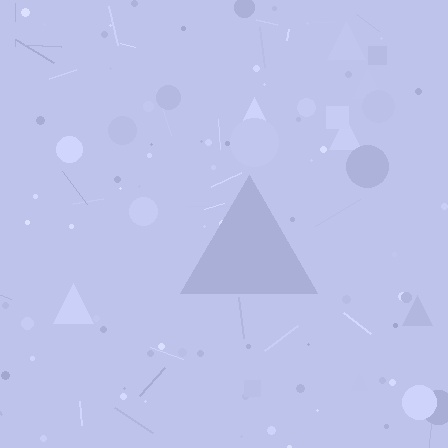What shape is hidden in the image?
A triangle is hidden in the image.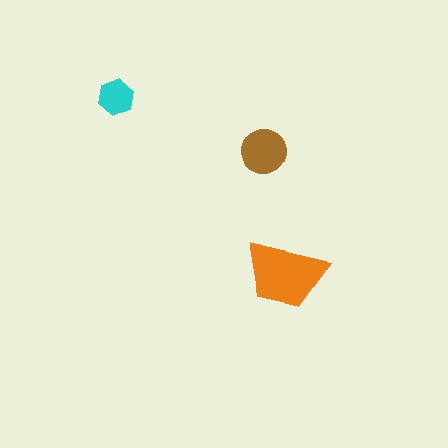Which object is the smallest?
The cyan hexagon.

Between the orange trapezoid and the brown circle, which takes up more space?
The orange trapezoid.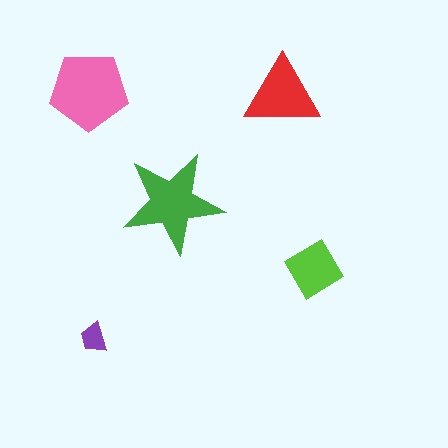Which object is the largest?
The pink pentagon.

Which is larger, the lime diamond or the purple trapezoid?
The lime diamond.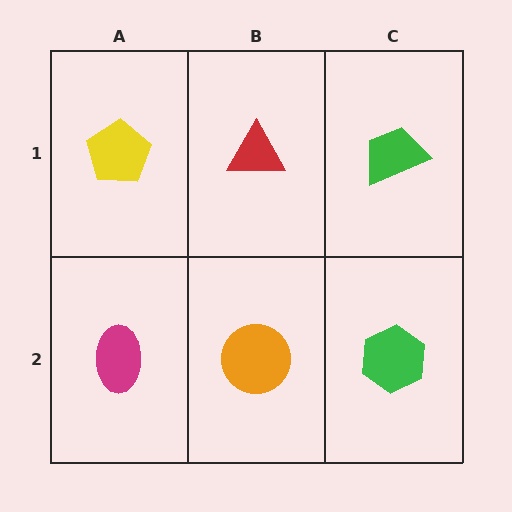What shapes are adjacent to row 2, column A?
A yellow pentagon (row 1, column A), an orange circle (row 2, column B).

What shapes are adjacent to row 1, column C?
A green hexagon (row 2, column C), a red triangle (row 1, column B).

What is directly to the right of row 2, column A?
An orange circle.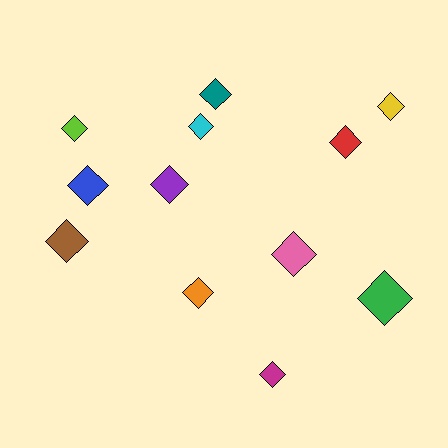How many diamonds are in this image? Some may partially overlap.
There are 12 diamonds.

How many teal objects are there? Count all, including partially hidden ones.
There is 1 teal object.